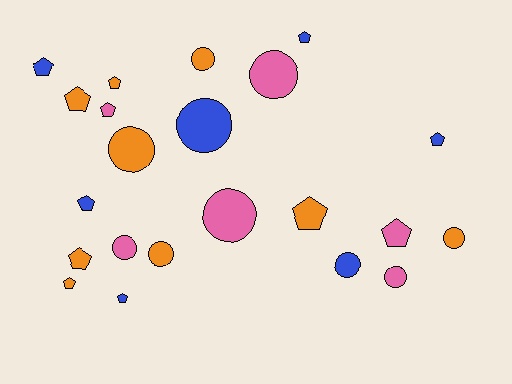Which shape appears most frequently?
Pentagon, with 12 objects.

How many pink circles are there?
There are 4 pink circles.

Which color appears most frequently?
Orange, with 9 objects.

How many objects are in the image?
There are 22 objects.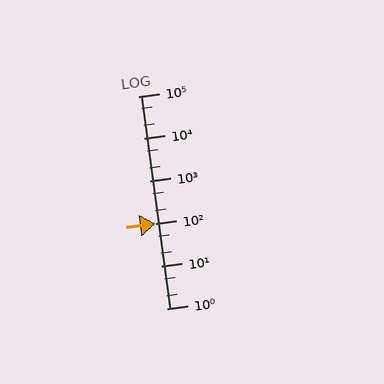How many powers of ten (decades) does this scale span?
The scale spans 5 decades, from 1 to 100000.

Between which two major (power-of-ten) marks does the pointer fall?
The pointer is between 10 and 100.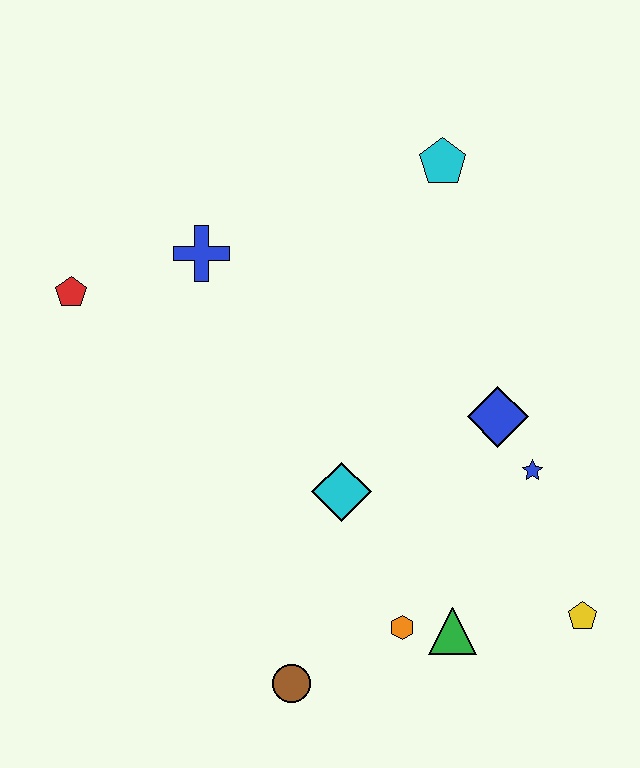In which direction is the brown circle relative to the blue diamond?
The brown circle is below the blue diamond.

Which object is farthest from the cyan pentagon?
The brown circle is farthest from the cyan pentagon.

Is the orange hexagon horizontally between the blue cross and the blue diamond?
Yes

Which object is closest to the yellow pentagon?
The green triangle is closest to the yellow pentagon.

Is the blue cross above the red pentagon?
Yes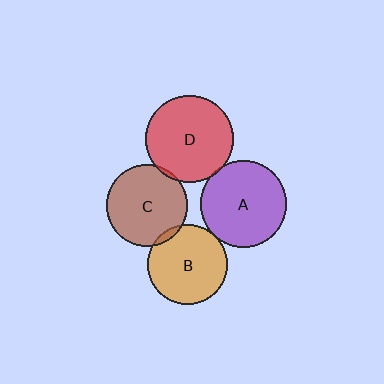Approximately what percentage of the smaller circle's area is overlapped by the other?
Approximately 5%.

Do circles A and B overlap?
Yes.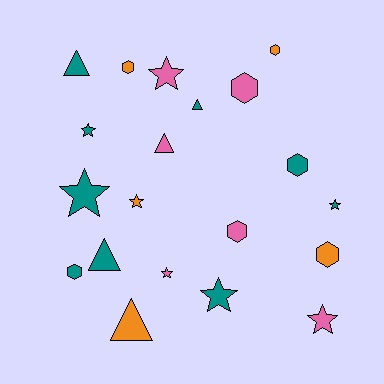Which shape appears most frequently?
Star, with 8 objects.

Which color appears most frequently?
Teal, with 9 objects.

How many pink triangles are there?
There is 1 pink triangle.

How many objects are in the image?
There are 20 objects.